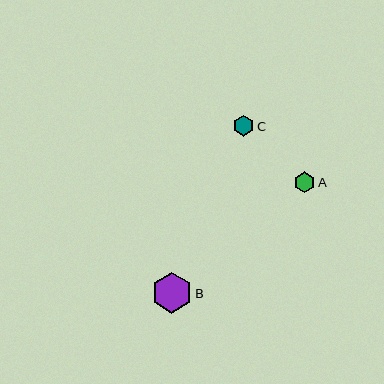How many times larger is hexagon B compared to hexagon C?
Hexagon B is approximately 2.0 times the size of hexagon C.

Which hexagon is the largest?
Hexagon B is the largest with a size of approximately 41 pixels.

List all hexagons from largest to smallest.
From largest to smallest: B, A, C.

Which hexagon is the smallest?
Hexagon C is the smallest with a size of approximately 20 pixels.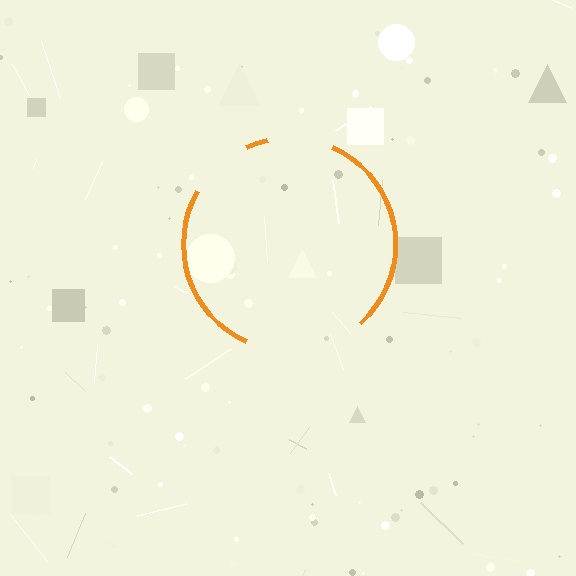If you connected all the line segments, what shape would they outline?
They would outline a circle.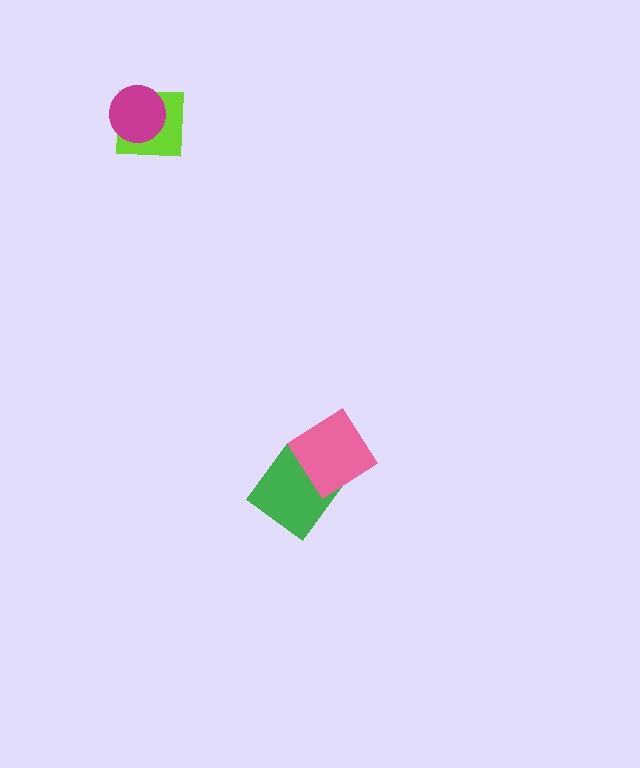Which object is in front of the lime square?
The magenta circle is in front of the lime square.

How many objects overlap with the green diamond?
1 object overlaps with the green diamond.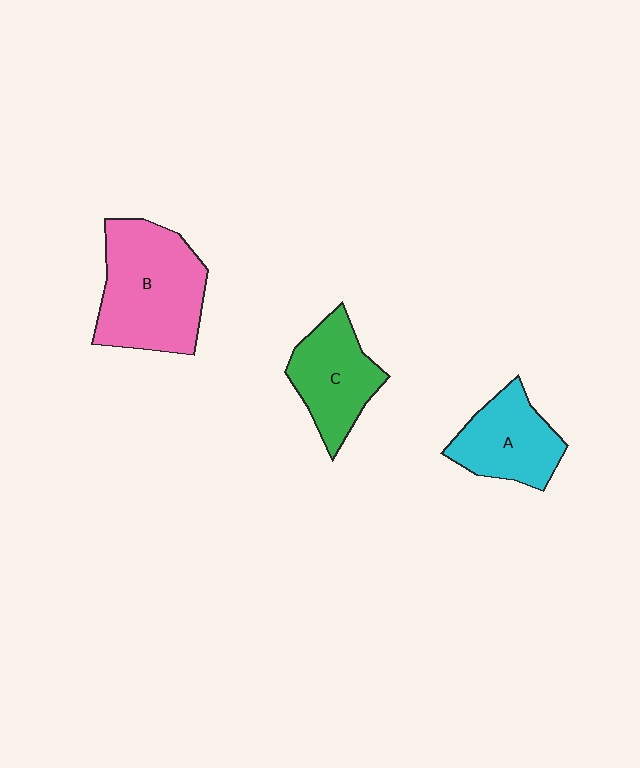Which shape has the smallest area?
Shape A (cyan).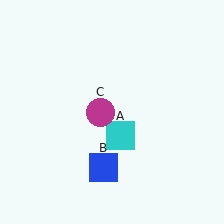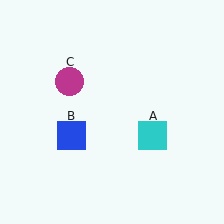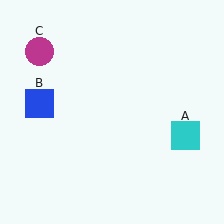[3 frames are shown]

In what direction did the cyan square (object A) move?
The cyan square (object A) moved right.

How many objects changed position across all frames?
3 objects changed position: cyan square (object A), blue square (object B), magenta circle (object C).